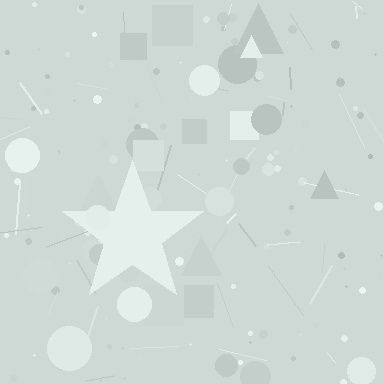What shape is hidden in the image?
A star is hidden in the image.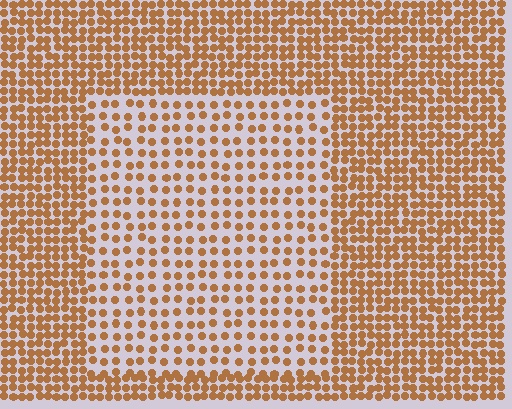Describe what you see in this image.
The image contains small brown elements arranged at two different densities. A rectangle-shaped region is visible where the elements are less densely packed than the surrounding area.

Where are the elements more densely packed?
The elements are more densely packed outside the rectangle boundary.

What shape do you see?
I see a rectangle.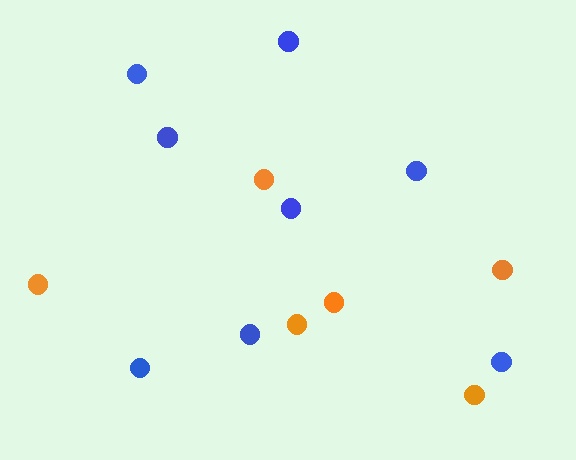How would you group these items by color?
There are 2 groups: one group of orange circles (6) and one group of blue circles (8).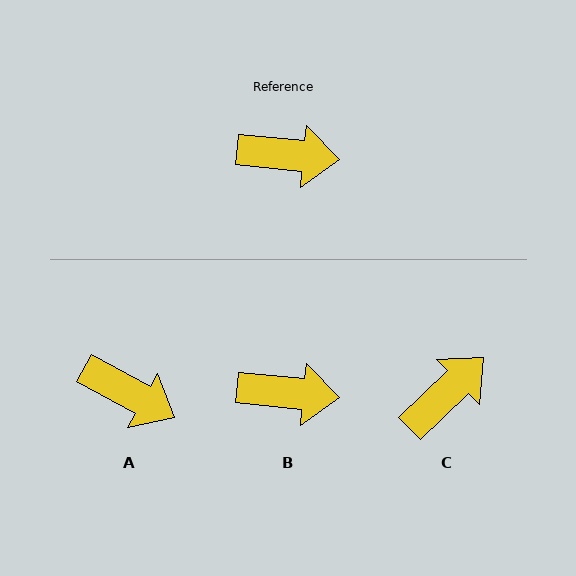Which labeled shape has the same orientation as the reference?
B.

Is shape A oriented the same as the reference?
No, it is off by about 23 degrees.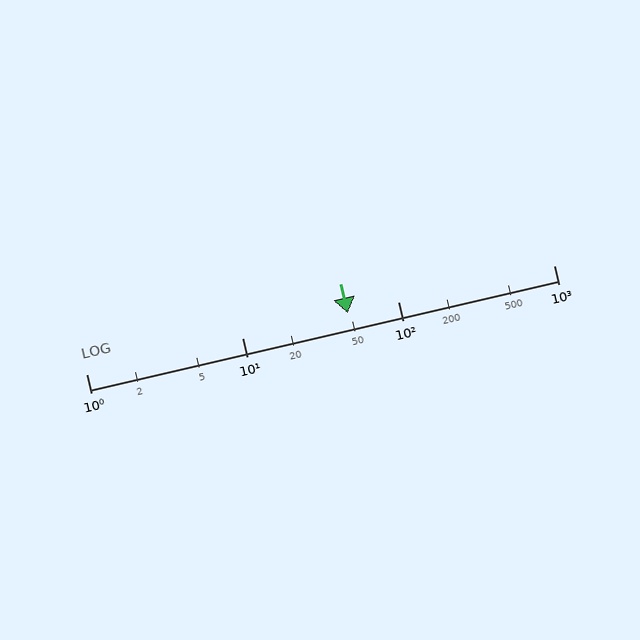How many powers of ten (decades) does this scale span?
The scale spans 3 decades, from 1 to 1000.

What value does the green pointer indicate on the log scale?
The pointer indicates approximately 48.